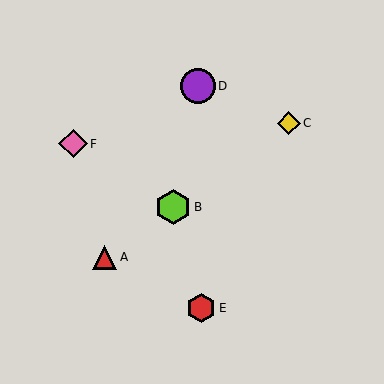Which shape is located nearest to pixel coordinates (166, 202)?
The lime hexagon (labeled B) at (173, 207) is nearest to that location.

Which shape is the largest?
The lime hexagon (labeled B) is the largest.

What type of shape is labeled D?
Shape D is a purple circle.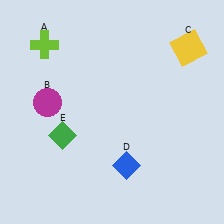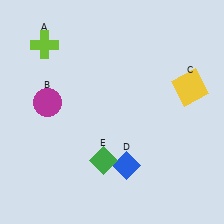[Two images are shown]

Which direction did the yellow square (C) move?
The yellow square (C) moved down.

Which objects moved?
The objects that moved are: the yellow square (C), the green diamond (E).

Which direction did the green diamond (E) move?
The green diamond (E) moved right.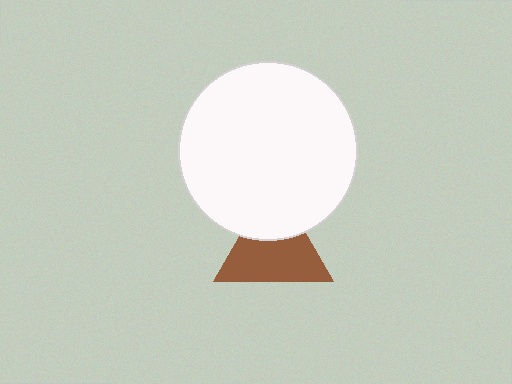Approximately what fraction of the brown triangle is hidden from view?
Roughly 35% of the brown triangle is hidden behind the white circle.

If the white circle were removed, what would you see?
You would see the complete brown triangle.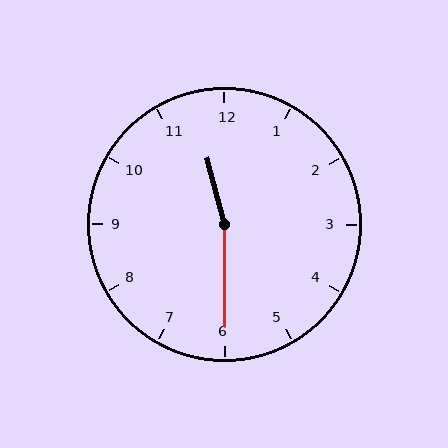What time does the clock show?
11:30.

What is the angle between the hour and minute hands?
Approximately 165 degrees.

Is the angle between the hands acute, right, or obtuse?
It is obtuse.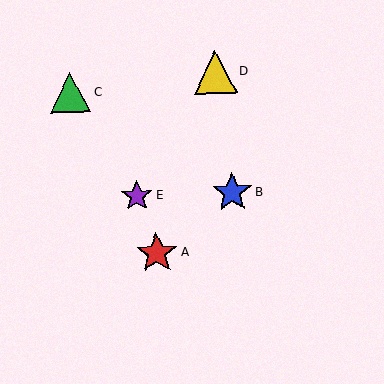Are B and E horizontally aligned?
Yes, both are at y≈193.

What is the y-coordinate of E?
Object E is at y≈196.